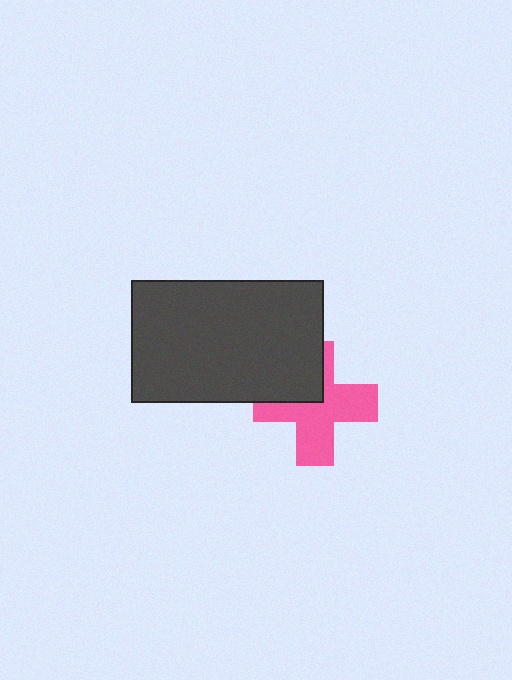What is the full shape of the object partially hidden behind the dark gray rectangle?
The partially hidden object is a pink cross.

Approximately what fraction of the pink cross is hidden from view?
Roughly 32% of the pink cross is hidden behind the dark gray rectangle.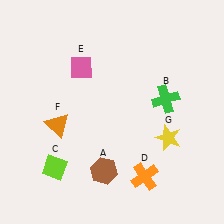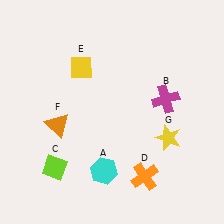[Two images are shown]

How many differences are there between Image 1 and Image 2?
There are 3 differences between the two images.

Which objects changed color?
A changed from brown to cyan. B changed from green to magenta. E changed from pink to yellow.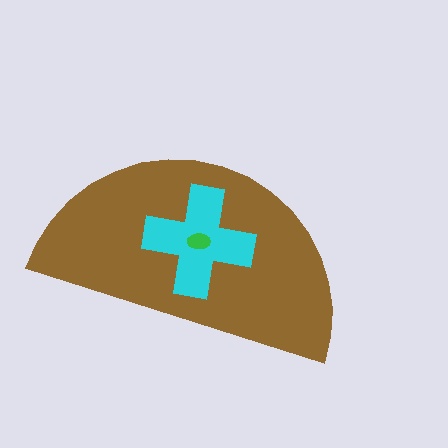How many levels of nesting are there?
3.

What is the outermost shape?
The brown semicircle.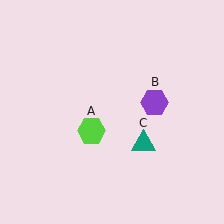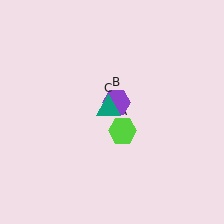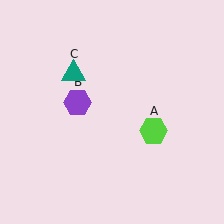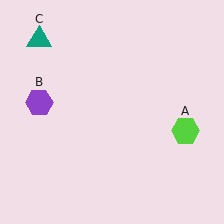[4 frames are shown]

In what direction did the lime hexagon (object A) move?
The lime hexagon (object A) moved right.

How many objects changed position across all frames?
3 objects changed position: lime hexagon (object A), purple hexagon (object B), teal triangle (object C).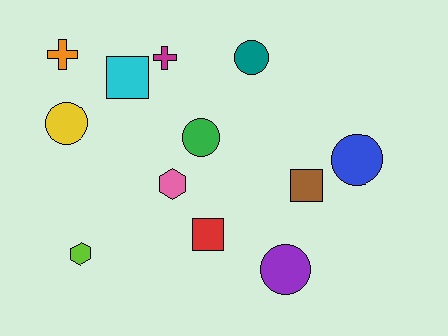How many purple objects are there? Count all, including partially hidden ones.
There is 1 purple object.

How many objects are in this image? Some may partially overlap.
There are 12 objects.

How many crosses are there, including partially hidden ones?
There are 2 crosses.